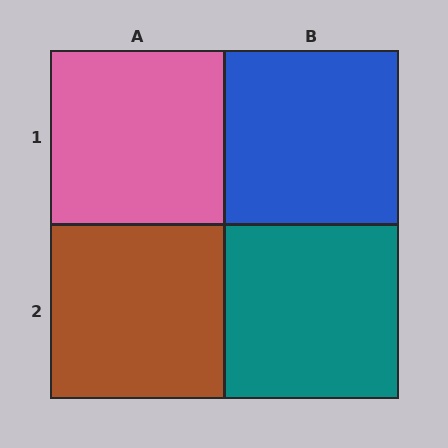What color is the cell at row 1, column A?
Pink.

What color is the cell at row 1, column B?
Blue.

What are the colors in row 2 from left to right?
Brown, teal.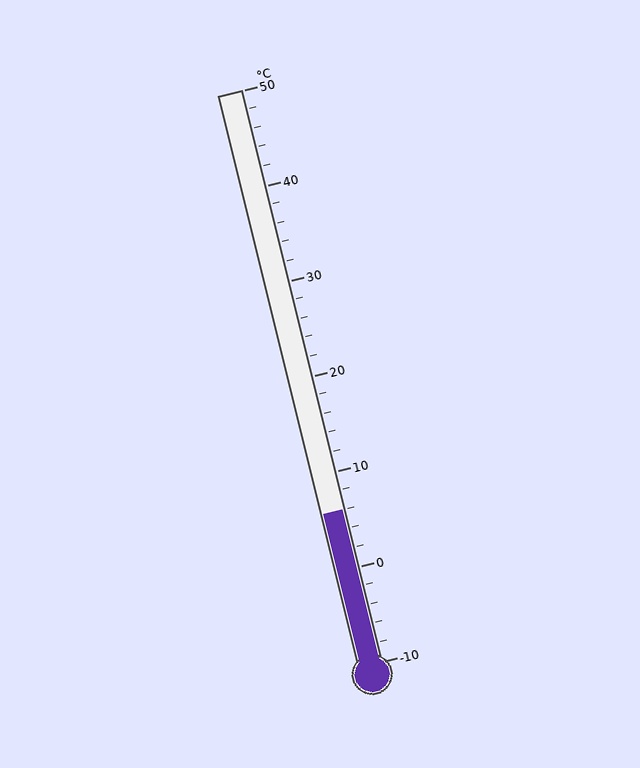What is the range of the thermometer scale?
The thermometer scale ranges from -10°C to 50°C.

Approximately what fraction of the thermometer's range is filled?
The thermometer is filled to approximately 25% of its range.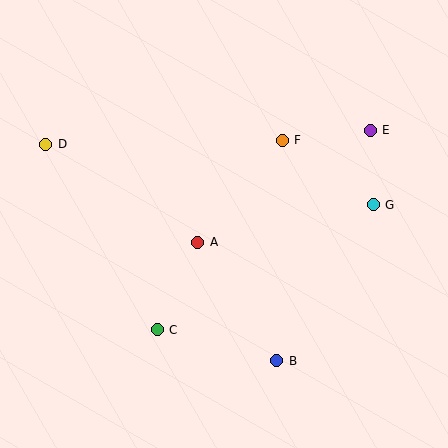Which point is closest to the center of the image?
Point A at (198, 242) is closest to the center.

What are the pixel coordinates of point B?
Point B is at (277, 361).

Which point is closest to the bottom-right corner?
Point B is closest to the bottom-right corner.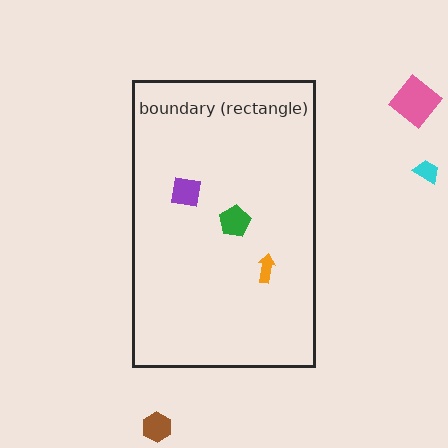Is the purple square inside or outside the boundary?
Inside.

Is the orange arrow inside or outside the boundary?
Inside.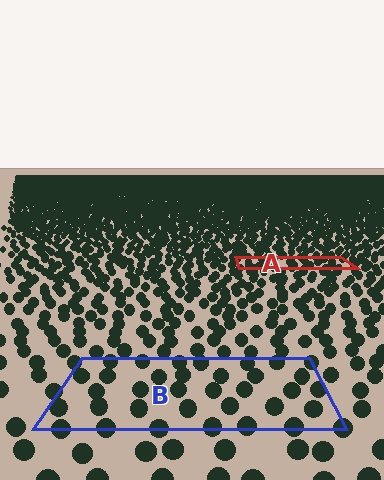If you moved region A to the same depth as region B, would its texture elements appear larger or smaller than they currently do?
They would appear larger. At a closer depth, the same texture elements are projected at a bigger on-screen size.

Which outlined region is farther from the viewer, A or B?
Region A is farther from the viewer — the texture elements inside it appear smaller and more densely packed.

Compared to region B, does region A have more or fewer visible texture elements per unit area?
Region A has more texture elements per unit area — they are packed more densely because it is farther away.